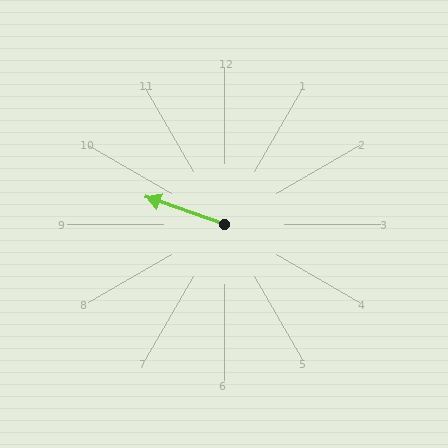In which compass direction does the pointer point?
West.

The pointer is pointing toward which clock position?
Roughly 10 o'clock.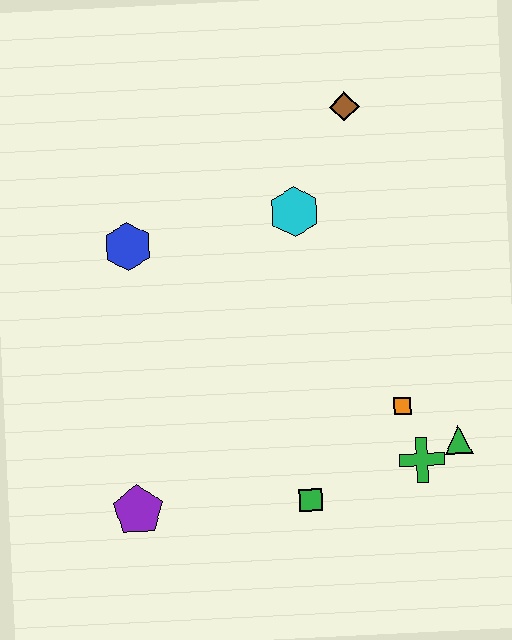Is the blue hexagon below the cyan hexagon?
Yes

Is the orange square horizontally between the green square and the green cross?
Yes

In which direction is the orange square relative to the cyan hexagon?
The orange square is below the cyan hexagon.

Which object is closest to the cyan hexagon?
The brown diamond is closest to the cyan hexagon.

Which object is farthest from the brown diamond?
The purple pentagon is farthest from the brown diamond.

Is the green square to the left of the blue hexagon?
No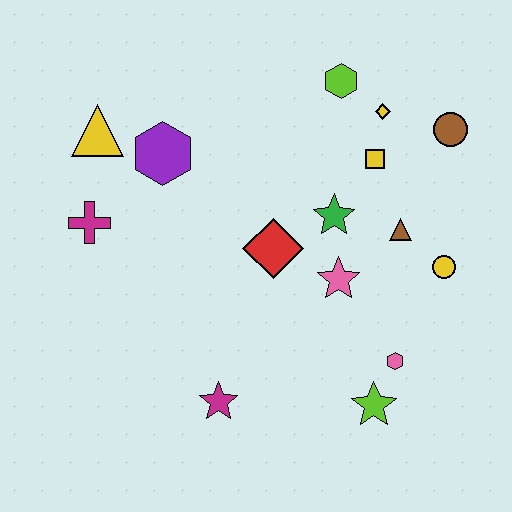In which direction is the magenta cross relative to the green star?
The magenta cross is to the left of the green star.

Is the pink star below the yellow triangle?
Yes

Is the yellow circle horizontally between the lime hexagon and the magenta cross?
No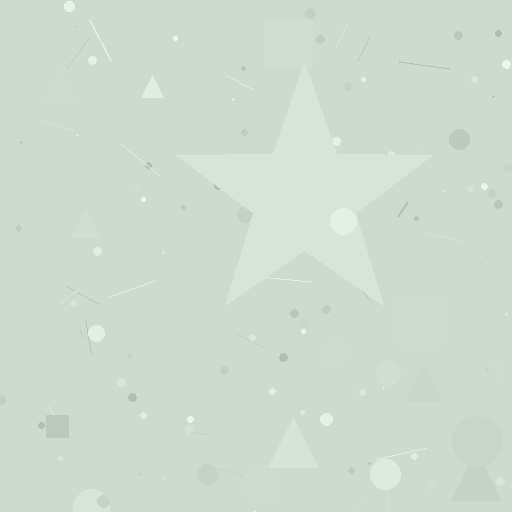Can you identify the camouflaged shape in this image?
The camouflaged shape is a star.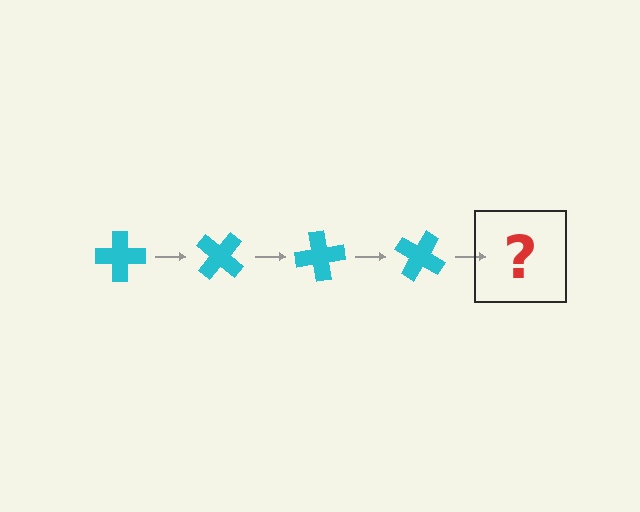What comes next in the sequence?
The next element should be a cyan cross rotated 160 degrees.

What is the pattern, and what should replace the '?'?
The pattern is that the cross rotates 40 degrees each step. The '?' should be a cyan cross rotated 160 degrees.